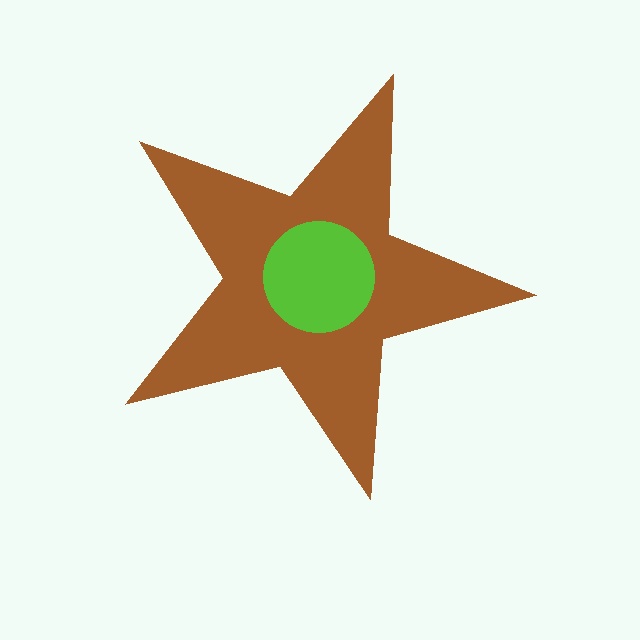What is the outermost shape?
The brown star.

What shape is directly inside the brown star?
The lime circle.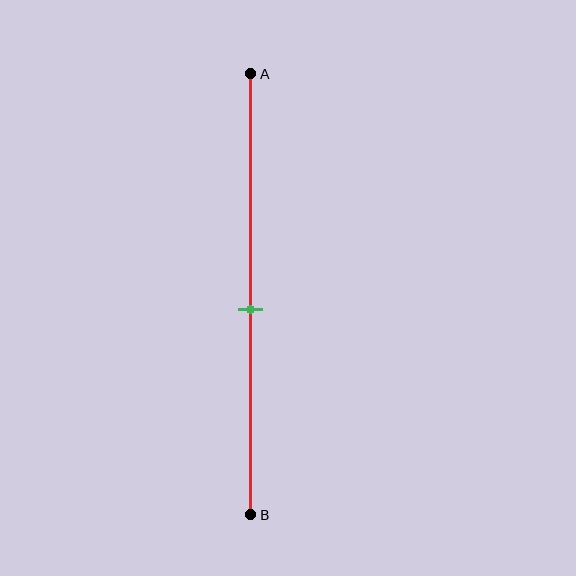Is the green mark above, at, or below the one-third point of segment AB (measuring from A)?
The green mark is below the one-third point of segment AB.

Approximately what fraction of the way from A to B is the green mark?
The green mark is approximately 55% of the way from A to B.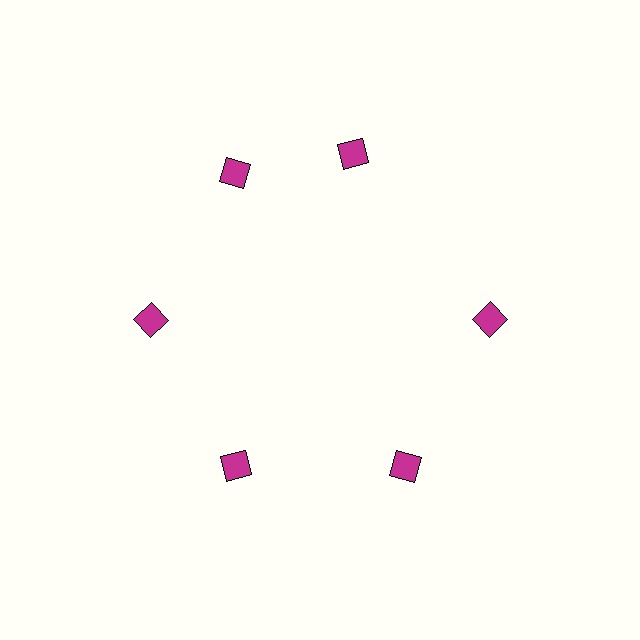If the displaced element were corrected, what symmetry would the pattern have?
It would have 6-fold rotational symmetry — the pattern would map onto itself every 60 degrees.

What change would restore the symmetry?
The symmetry would be restored by rotating it back into even spacing with its neighbors so that all 6 squares sit at equal angles and equal distance from the center.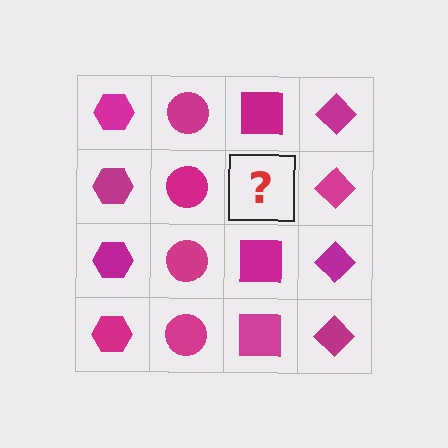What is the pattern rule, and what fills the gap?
The rule is that each column has a consistent shape. The gap should be filled with a magenta square.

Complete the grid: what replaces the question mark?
The question mark should be replaced with a magenta square.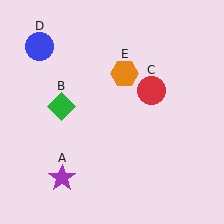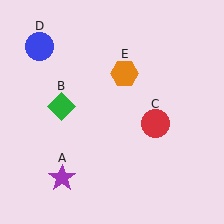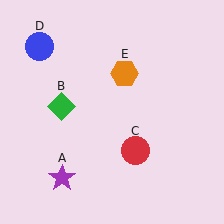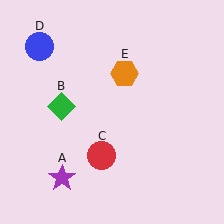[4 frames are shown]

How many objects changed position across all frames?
1 object changed position: red circle (object C).